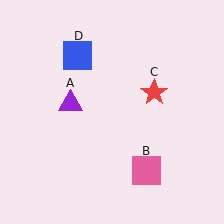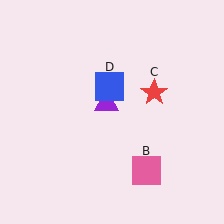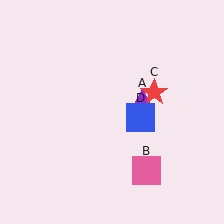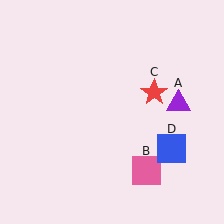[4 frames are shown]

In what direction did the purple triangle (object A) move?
The purple triangle (object A) moved right.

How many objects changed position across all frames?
2 objects changed position: purple triangle (object A), blue square (object D).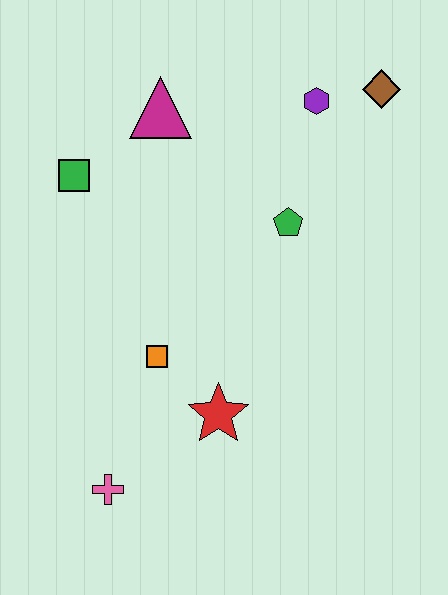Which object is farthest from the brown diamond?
The pink cross is farthest from the brown diamond.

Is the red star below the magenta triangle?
Yes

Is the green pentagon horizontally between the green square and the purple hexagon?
Yes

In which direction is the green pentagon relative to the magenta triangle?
The green pentagon is to the right of the magenta triangle.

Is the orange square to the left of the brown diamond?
Yes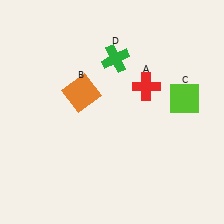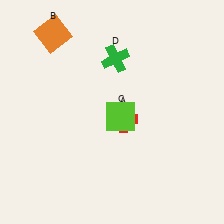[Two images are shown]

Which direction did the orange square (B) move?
The orange square (B) moved up.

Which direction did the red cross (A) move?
The red cross (A) moved down.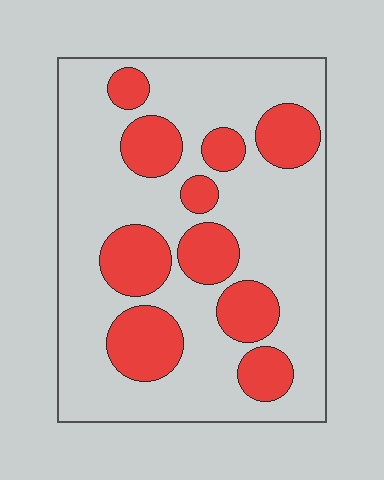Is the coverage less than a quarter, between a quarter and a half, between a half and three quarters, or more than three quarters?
Between a quarter and a half.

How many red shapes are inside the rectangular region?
10.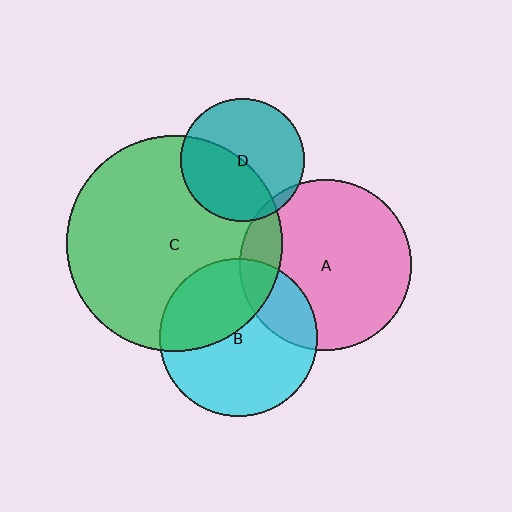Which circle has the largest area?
Circle C (green).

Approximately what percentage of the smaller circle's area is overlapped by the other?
Approximately 20%.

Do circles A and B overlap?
Yes.